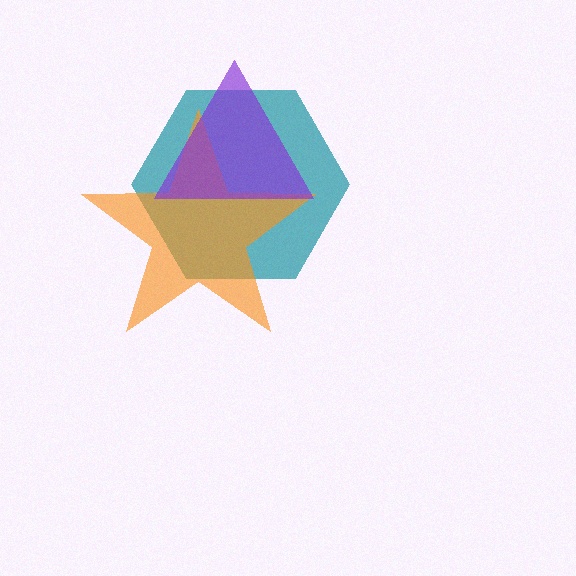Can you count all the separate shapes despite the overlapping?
Yes, there are 3 separate shapes.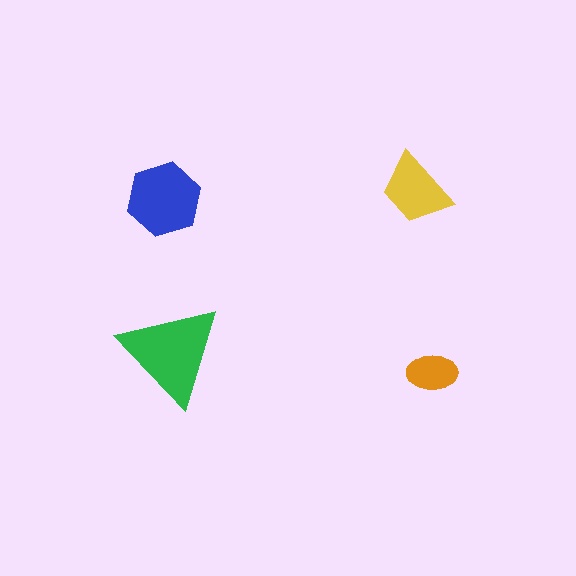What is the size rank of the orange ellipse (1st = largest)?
4th.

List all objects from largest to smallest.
The green triangle, the blue hexagon, the yellow trapezoid, the orange ellipse.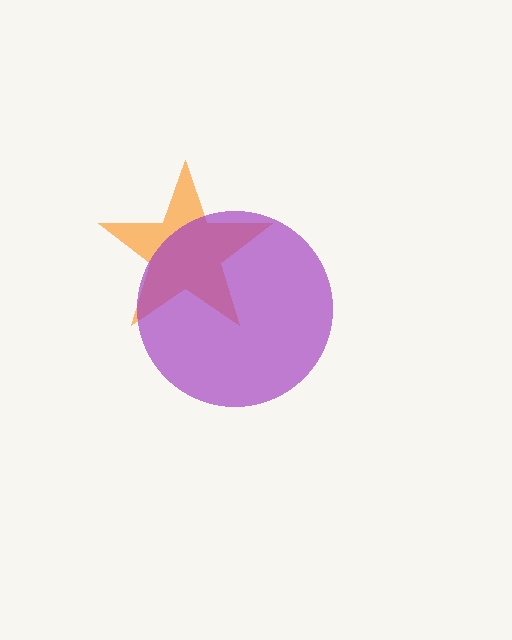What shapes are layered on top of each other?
The layered shapes are: an orange star, a purple circle.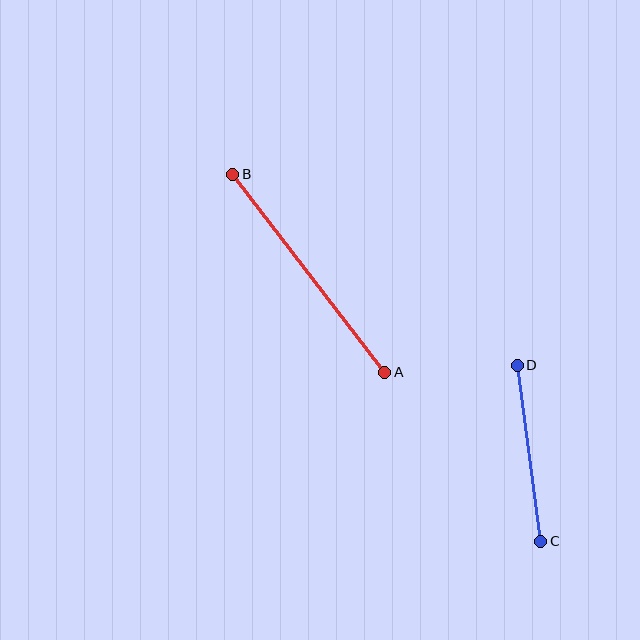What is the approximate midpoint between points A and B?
The midpoint is at approximately (309, 273) pixels.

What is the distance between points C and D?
The distance is approximately 177 pixels.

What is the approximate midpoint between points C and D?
The midpoint is at approximately (529, 453) pixels.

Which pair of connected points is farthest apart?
Points A and B are farthest apart.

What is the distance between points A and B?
The distance is approximately 250 pixels.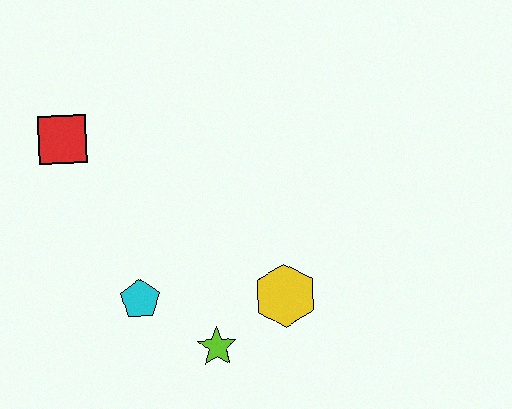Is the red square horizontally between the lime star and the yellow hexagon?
No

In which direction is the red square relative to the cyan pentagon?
The red square is above the cyan pentagon.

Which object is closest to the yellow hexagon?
The lime star is closest to the yellow hexagon.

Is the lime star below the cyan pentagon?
Yes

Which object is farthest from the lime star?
The red square is farthest from the lime star.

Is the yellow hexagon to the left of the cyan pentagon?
No